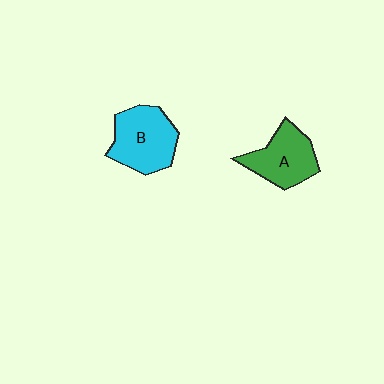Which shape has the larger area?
Shape B (cyan).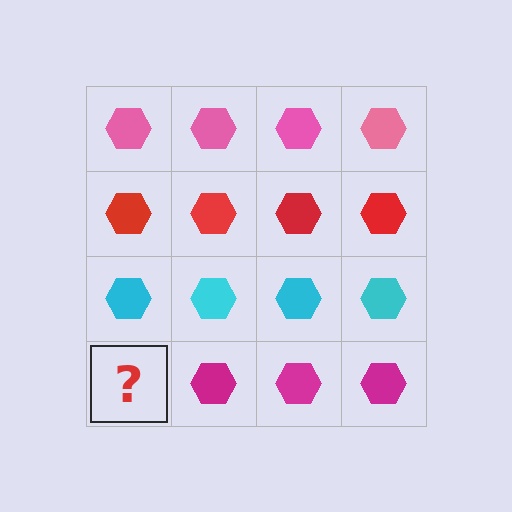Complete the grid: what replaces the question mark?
The question mark should be replaced with a magenta hexagon.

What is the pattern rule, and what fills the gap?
The rule is that each row has a consistent color. The gap should be filled with a magenta hexagon.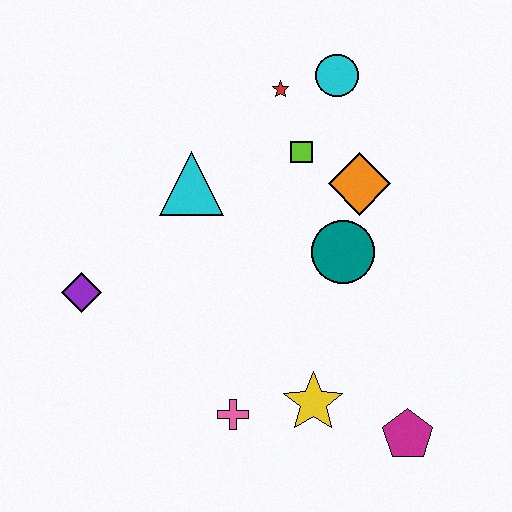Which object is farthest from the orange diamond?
The purple diamond is farthest from the orange diamond.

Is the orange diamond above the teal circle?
Yes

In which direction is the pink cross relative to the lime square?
The pink cross is below the lime square.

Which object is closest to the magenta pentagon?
The yellow star is closest to the magenta pentagon.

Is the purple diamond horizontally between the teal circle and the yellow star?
No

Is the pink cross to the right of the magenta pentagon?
No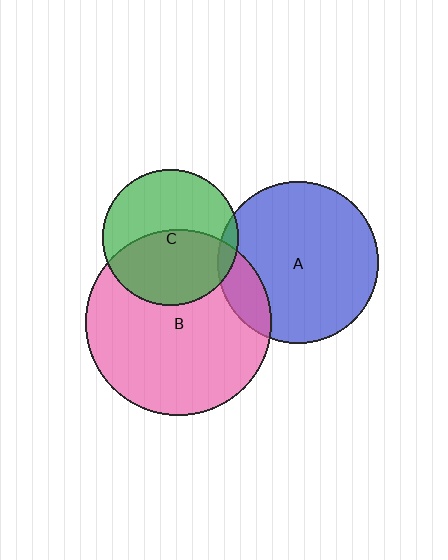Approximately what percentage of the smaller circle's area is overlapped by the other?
Approximately 5%.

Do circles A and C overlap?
Yes.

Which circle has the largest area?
Circle B (pink).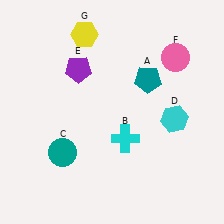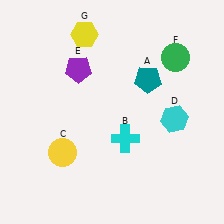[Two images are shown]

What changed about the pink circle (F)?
In Image 1, F is pink. In Image 2, it changed to green.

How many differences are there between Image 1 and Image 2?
There are 2 differences between the two images.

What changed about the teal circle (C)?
In Image 1, C is teal. In Image 2, it changed to yellow.